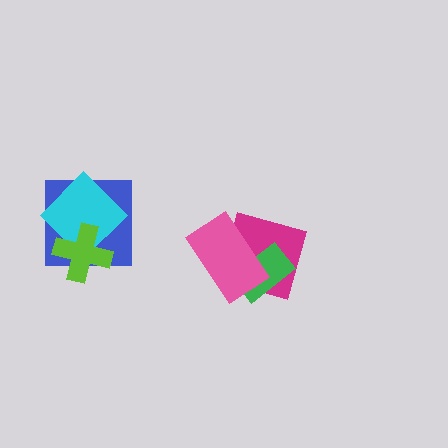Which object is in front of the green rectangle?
The pink rectangle is in front of the green rectangle.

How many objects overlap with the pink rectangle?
2 objects overlap with the pink rectangle.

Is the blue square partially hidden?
Yes, it is partially covered by another shape.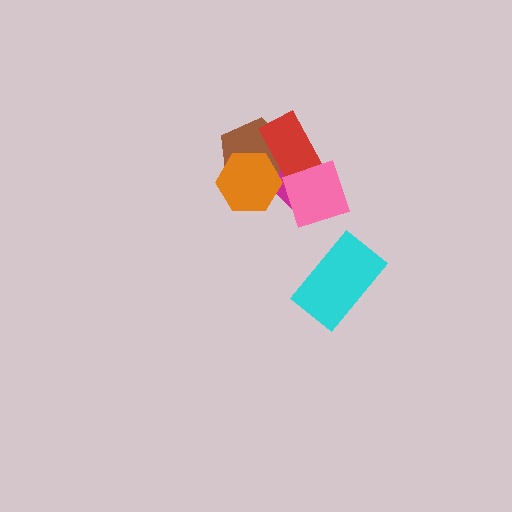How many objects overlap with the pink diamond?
2 objects overlap with the pink diamond.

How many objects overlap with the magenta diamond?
4 objects overlap with the magenta diamond.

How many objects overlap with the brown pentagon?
3 objects overlap with the brown pentagon.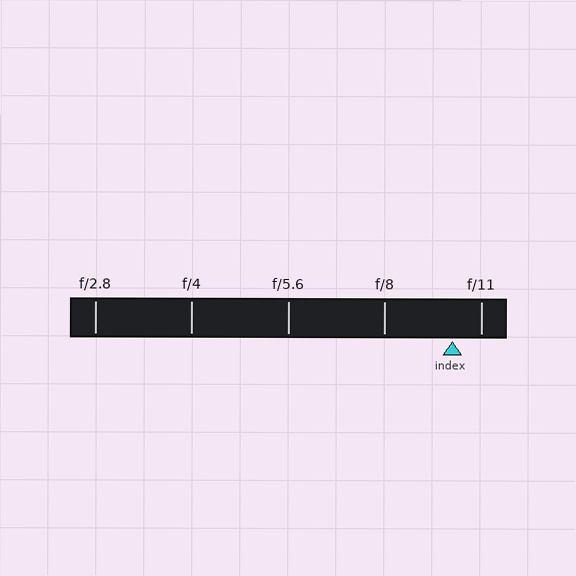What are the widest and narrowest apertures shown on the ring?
The widest aperture shown is f/2.8 and the narrowest is f/11.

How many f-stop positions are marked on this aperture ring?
There are 5 f-stop positions marked.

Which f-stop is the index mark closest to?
The index mark is closest to f/11.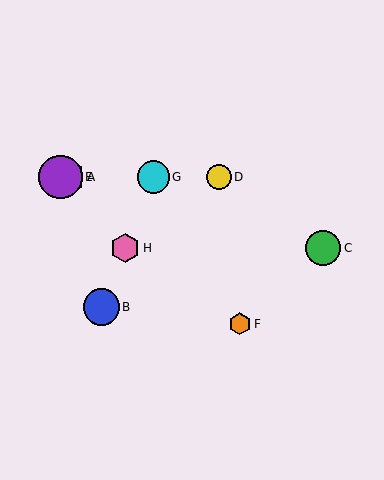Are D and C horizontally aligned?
No, D is at y≈177 and C is at y≈248.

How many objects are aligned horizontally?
4 objects (A, D, E, G) are aligned horizontally.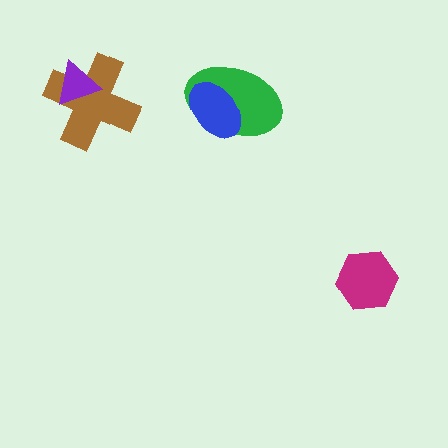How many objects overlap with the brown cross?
1 object overlaps with the brown cross.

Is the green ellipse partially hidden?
Yes, it is partially covered by another shape.